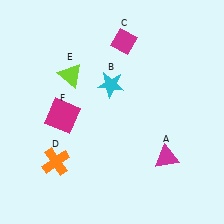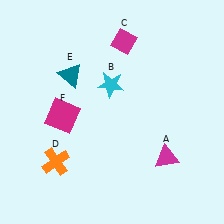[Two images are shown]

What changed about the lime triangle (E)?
In Image 1, E is lime. In Image 2, it changed to teal.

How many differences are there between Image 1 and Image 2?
There is 1 difference between the two images.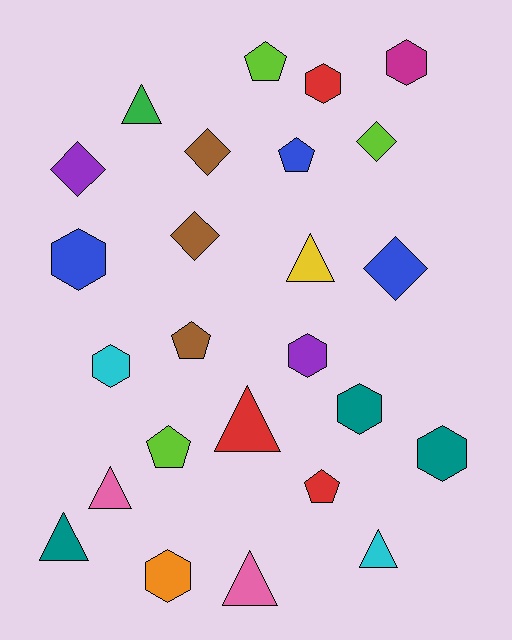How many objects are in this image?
There are 25 objects.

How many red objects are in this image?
There are 3 red objects.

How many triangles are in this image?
There are 7 triangles.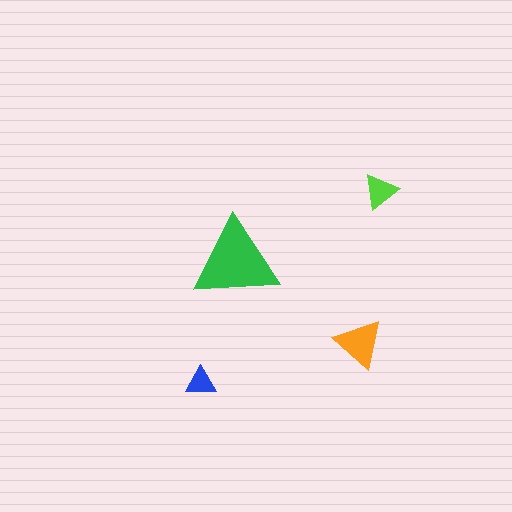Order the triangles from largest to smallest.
the green one, the orange one, the lime one, the blue one.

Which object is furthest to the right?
The lime triangle is rightmost.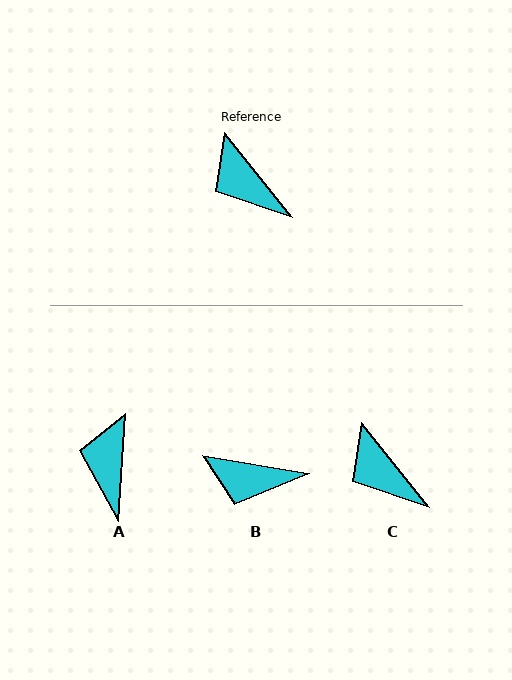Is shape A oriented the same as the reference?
No, it is off by about 42 degrees.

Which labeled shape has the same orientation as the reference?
C.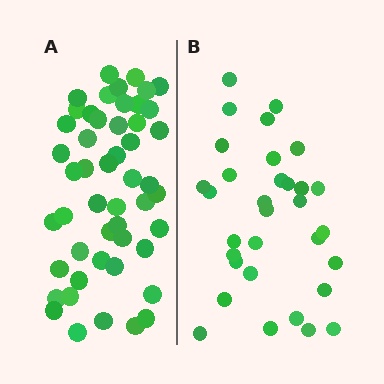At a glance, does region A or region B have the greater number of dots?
Region A (the left region) has more dots.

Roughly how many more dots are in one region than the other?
Region A has approximately 20 more dots than region B.